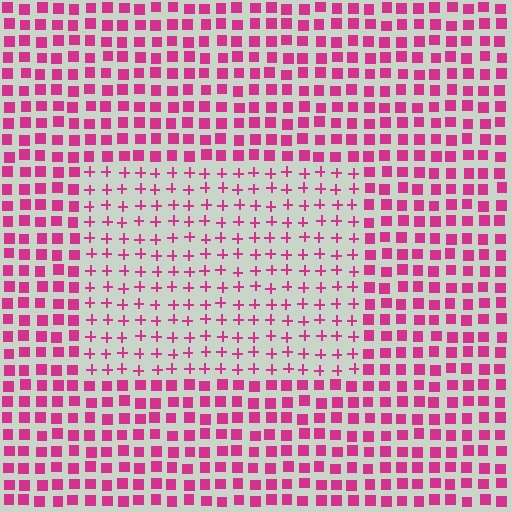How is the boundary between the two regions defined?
The boundary is defined by a change in element shape: plus signs inside vs. squares outside. All elements share the same color and spacing.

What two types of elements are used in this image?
The image uses plus signs inside the rectangle region and squares outside it.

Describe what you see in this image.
The image is filled with small magenta elements arranged in a uniform grid. A rectangle-shaped region contains plus signs, while the surrounding area contains squares. The boundary is defined purely by the change in element shape.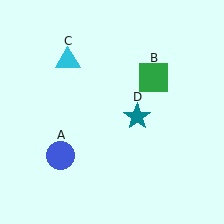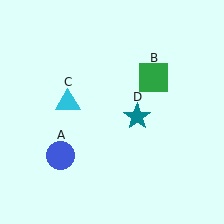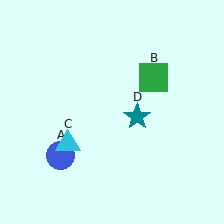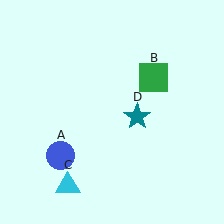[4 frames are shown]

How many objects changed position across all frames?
1 object changed position: cyan triangle (object C).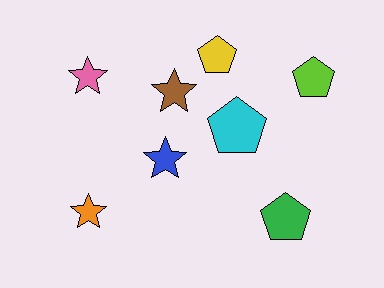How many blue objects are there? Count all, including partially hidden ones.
There is 1 blue object.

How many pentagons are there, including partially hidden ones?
There are 4 pentagons.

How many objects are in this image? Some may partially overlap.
There are 8 objects.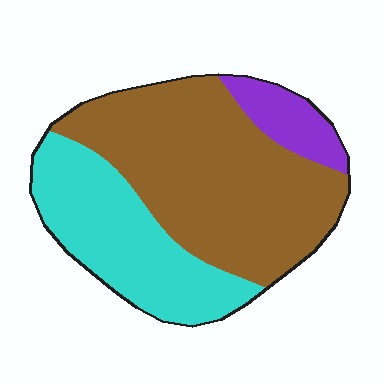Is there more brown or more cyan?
Brown.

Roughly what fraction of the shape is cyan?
Cyan takes up about one third (1/3) of the shape.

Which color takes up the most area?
Brown, at roughly 55%.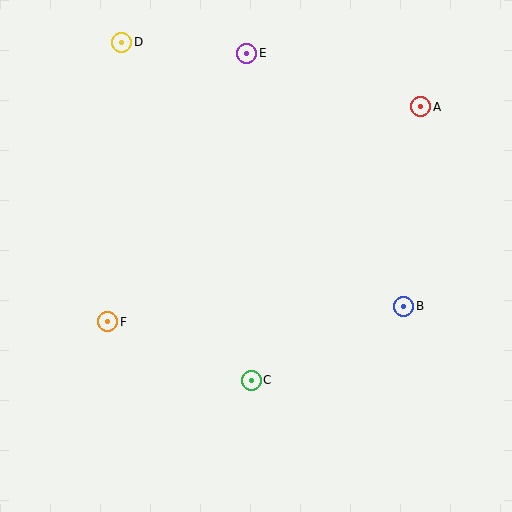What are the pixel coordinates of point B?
Point B is at (404, 306).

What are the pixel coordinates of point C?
Point C is at (251, 380).